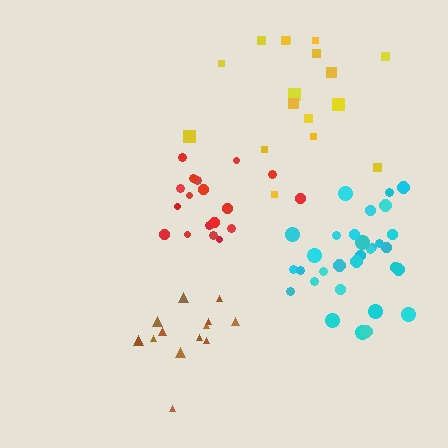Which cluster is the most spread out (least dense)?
Yellow.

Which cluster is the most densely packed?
Red.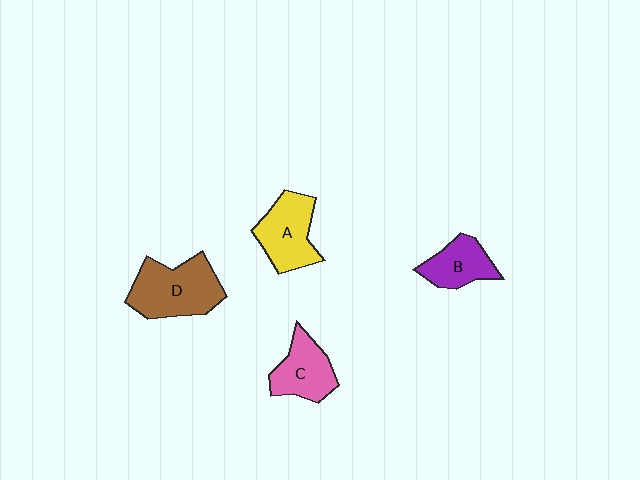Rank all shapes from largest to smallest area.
From largest to smallest: D (brown), A (yellow), C (pink), B (purple).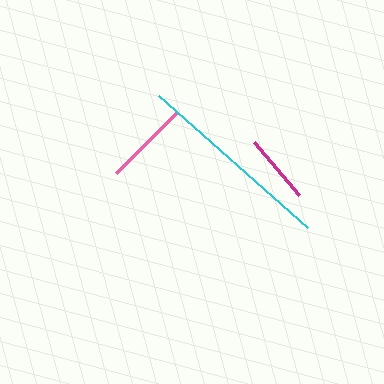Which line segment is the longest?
The cyan line is the longest at approximately 199 pixels.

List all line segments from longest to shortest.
From longest to shortest: cyan, pink, magenta.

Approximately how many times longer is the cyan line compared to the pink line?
The cyan line is approximately 2.4 times the length of the pink line.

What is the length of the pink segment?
The pink segment is approximately 84 pixels long.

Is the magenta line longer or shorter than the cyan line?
The cyan line is longer than the magenta line.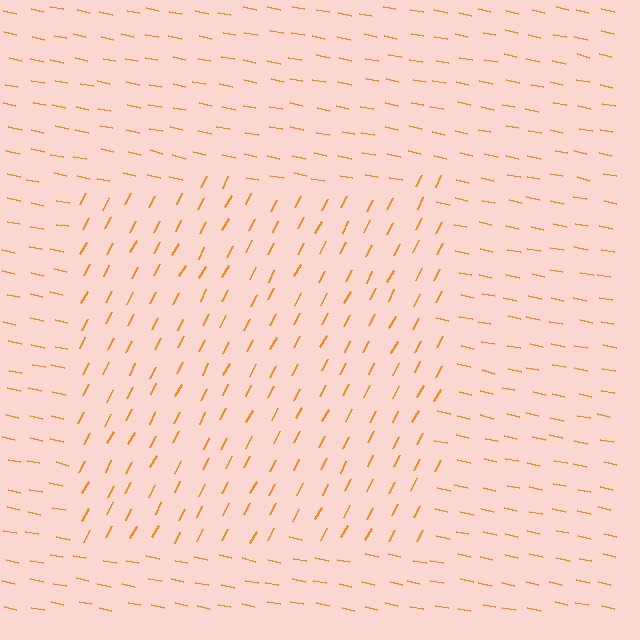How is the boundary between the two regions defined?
The boundary is defined purely by a change in line orientation (approximately 74 degrees difference). All lines are the same color and thickness.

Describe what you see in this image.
The image is filled with small orange line segments. A rectangle region in the image has lines oriented differently from the surrounding lines, creating a visible texture boundary.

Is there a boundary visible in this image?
Yes, there is a texture boundary formed by a change in line orientation.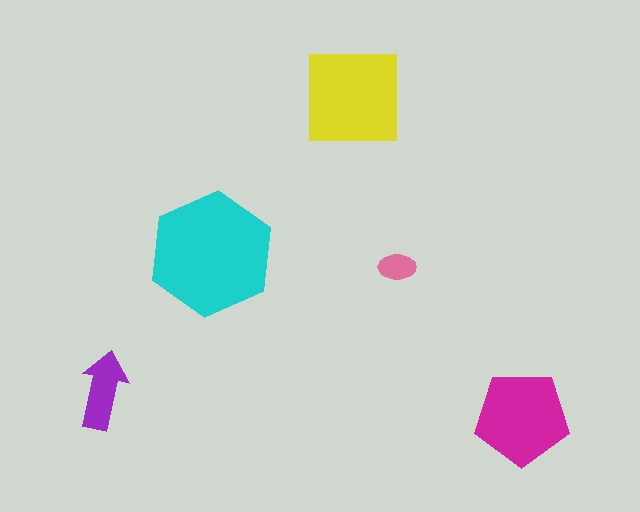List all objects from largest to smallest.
The cyan hexagon, the yellow square, the magenta pentagon, the purple arrow, the pink ellipse.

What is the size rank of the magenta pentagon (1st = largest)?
3rd.